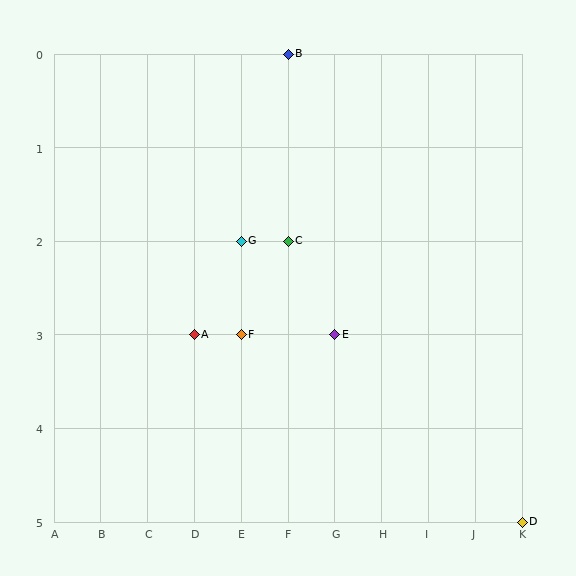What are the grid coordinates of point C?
Point C is at grid coordinates (F, 2).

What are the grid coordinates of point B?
Point B is at grid coordinates (F, 0).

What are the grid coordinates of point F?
Point F is at grid coordinates (E, 3).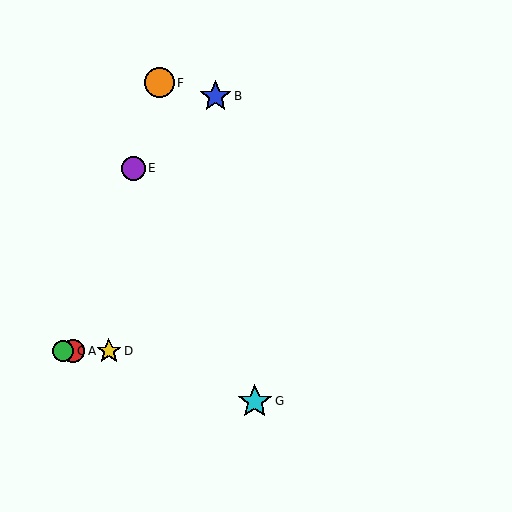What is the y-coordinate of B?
Object B is at y≈96.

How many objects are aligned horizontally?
3 objects (A, C, D) are aligned horizontally.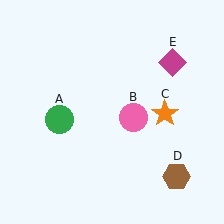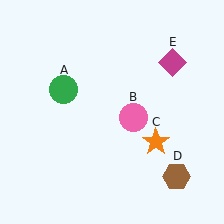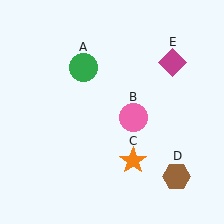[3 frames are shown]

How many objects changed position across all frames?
2 objects changed position: green circle (object A), orange star (object C).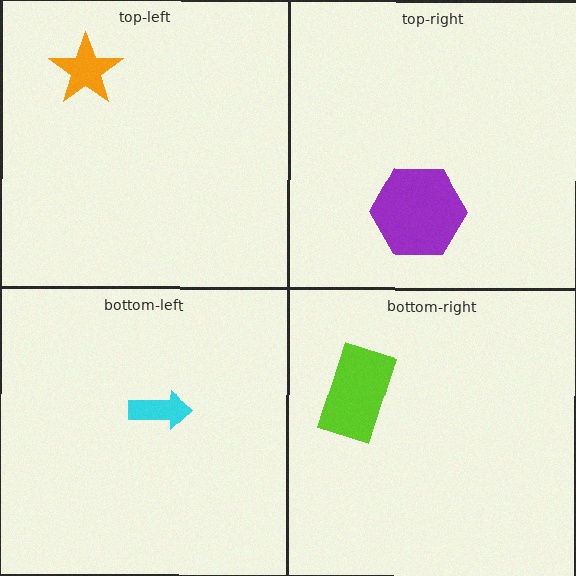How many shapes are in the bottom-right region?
1.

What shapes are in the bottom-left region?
The cyan arrow.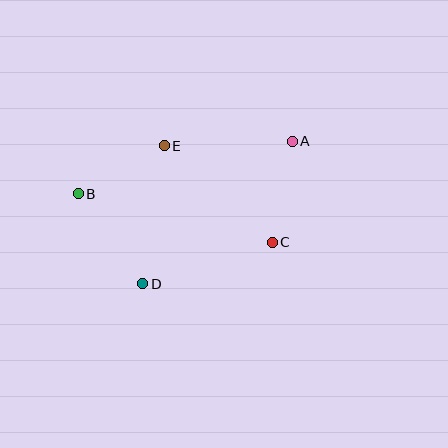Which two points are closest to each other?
Points B and E are closest to each other.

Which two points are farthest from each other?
Points A and B are farthest from each other.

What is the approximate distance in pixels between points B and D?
The distance between B and D is approximately 110 pixels.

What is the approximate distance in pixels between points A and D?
The distance between A and D is approximately 207 pixels.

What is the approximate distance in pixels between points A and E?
The distance between A and E is approximately 128 pixels.